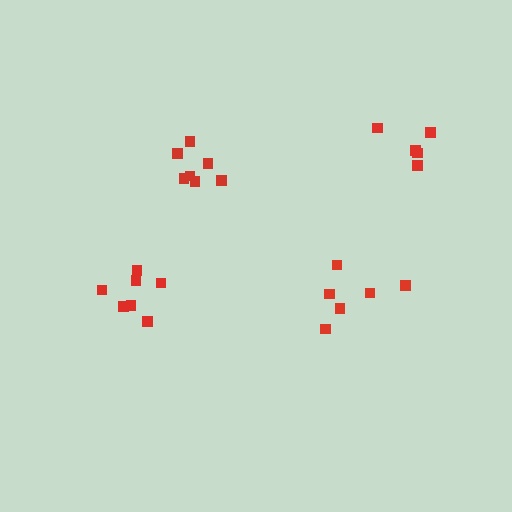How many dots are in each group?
Group 1: 6 dots, Group 2: 7 dots, Group 3: 7 dots, Group 4: 5 dots (25 total).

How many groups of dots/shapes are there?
There are 4 groups.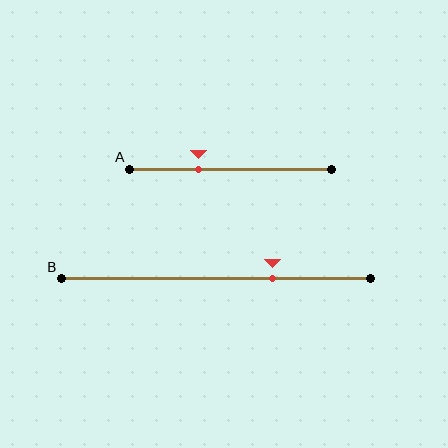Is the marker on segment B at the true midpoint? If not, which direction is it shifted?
No, the marker on segment B is shifted to the right by about 18% of the segment length.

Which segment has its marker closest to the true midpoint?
Segment A has its marker closest to the true midpoint.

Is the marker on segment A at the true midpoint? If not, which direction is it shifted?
No, the marker on segment A is shifted to the left by about 16% of the segment length.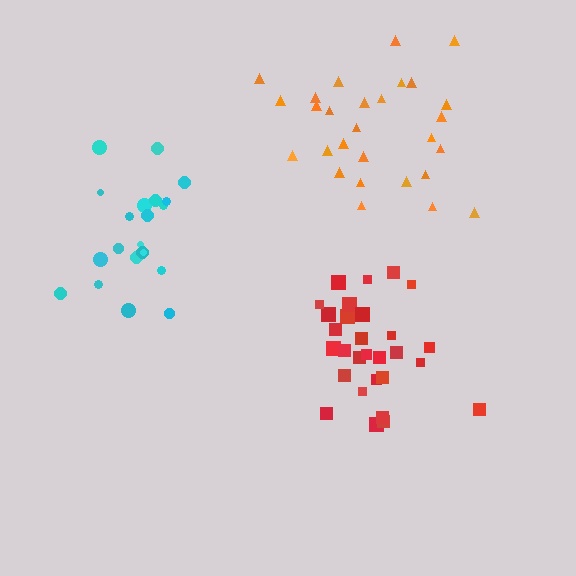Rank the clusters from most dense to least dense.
red, cyan, orange.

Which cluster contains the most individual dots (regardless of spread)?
Red (29).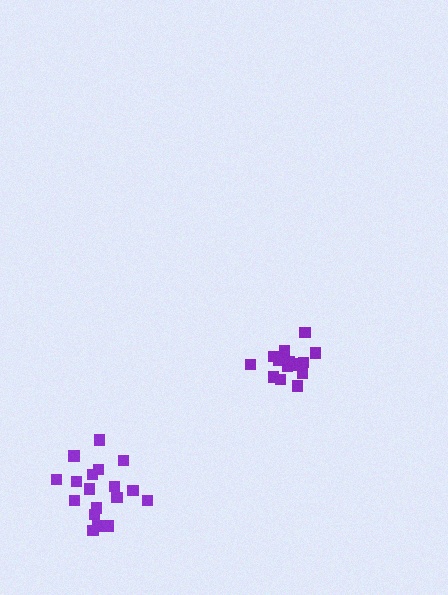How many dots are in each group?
Group 1: 15 dots, Group 2: 18 dots (33 total).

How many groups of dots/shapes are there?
There are 2 groups.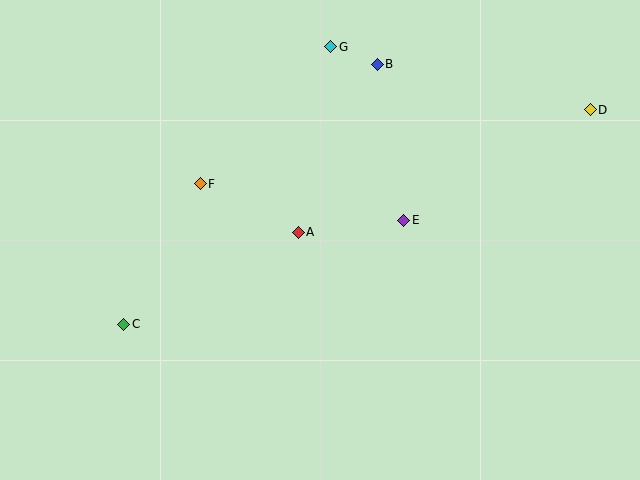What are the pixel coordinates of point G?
Point G is at (331, 47).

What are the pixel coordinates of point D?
Point D is at (590, 110).